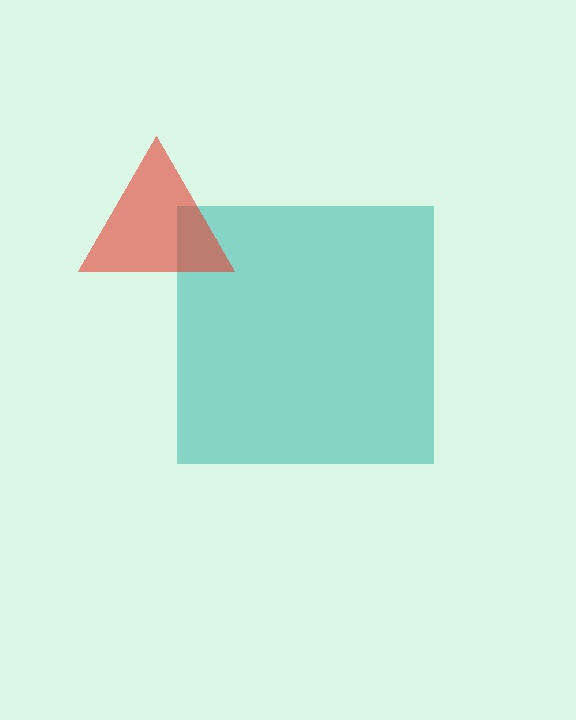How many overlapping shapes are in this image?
There are 2 overlapping shapes in the image.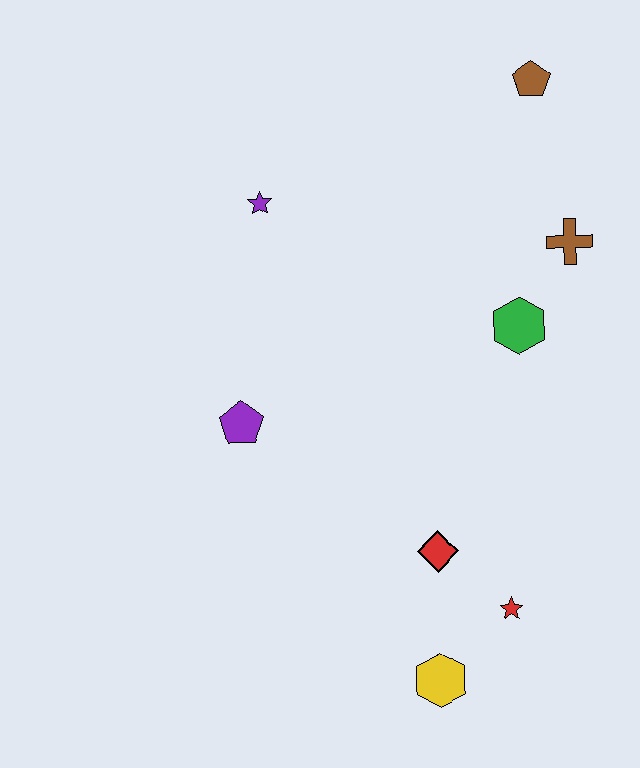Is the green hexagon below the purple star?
Yes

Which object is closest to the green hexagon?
The brown cross is closest to the green hexagon.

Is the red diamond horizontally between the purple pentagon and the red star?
Yes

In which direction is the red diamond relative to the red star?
The red diamond is to the left of the red star.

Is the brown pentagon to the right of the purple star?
Yes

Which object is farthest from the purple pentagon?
The brown pentagon is farthest from the purple pentagon.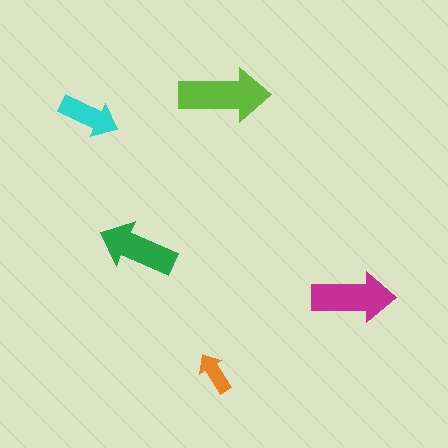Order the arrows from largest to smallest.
the lime one, the magenta one, the green one, the cyan one, the orange one.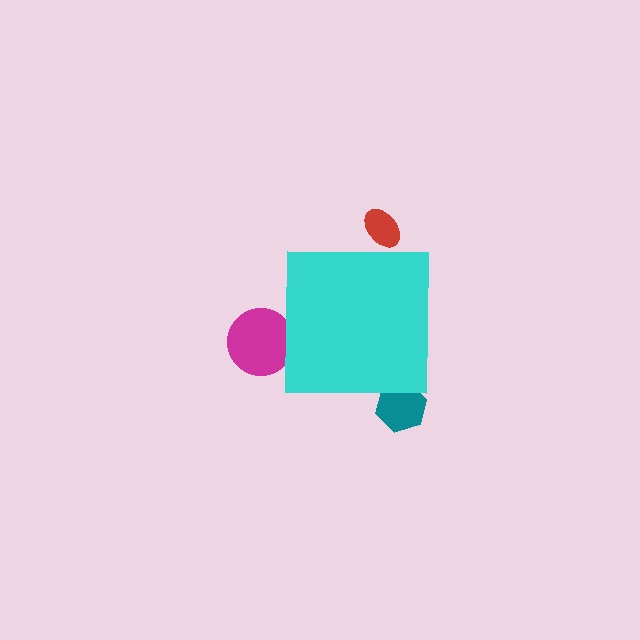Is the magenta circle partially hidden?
Yes, the magenta circle is partially hidden behind the cyan square.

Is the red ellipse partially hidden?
Yes, the red ellipse is partially hidden behind the cyan square.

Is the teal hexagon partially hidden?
Yes, the teal hexagon is partially hidden behind the cyan square.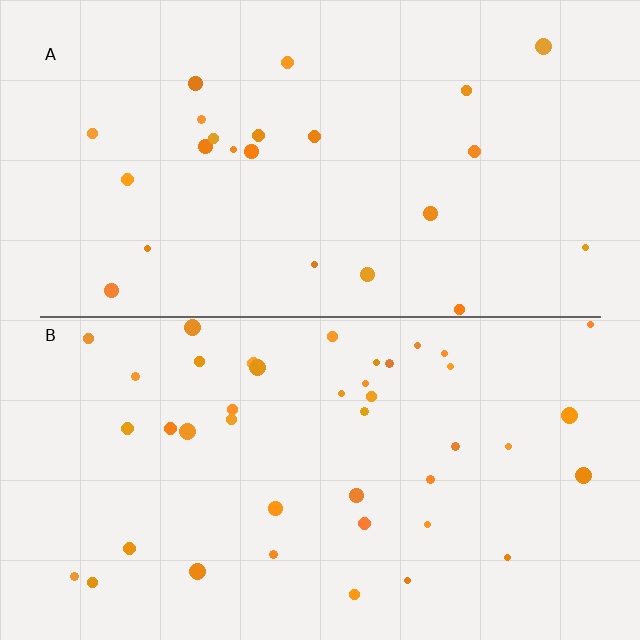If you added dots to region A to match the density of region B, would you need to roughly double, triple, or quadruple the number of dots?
Approximately double.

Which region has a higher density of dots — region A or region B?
B (the bottom).